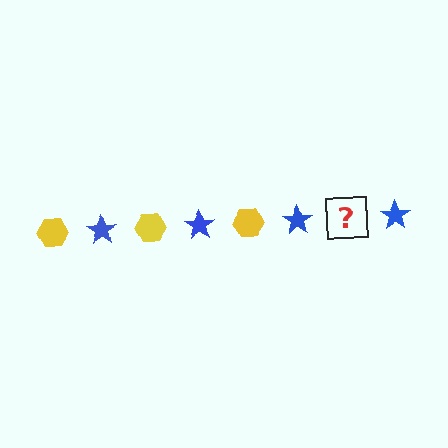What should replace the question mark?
The question mark should be replaced with a yellow hexagon.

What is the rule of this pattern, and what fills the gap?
The rule is that the pattern alternates between yellow hexagon and blue star. The gap should be filled with a yellow hexagon.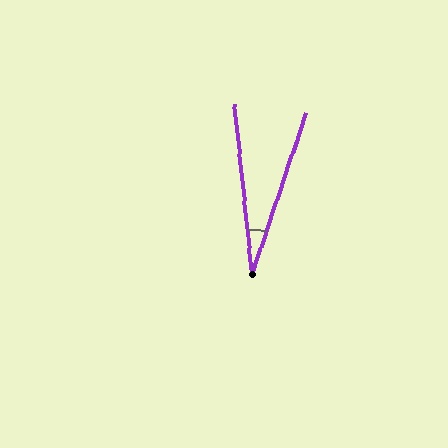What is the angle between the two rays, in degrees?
Approximately 25 degrees.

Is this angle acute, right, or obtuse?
It is acute.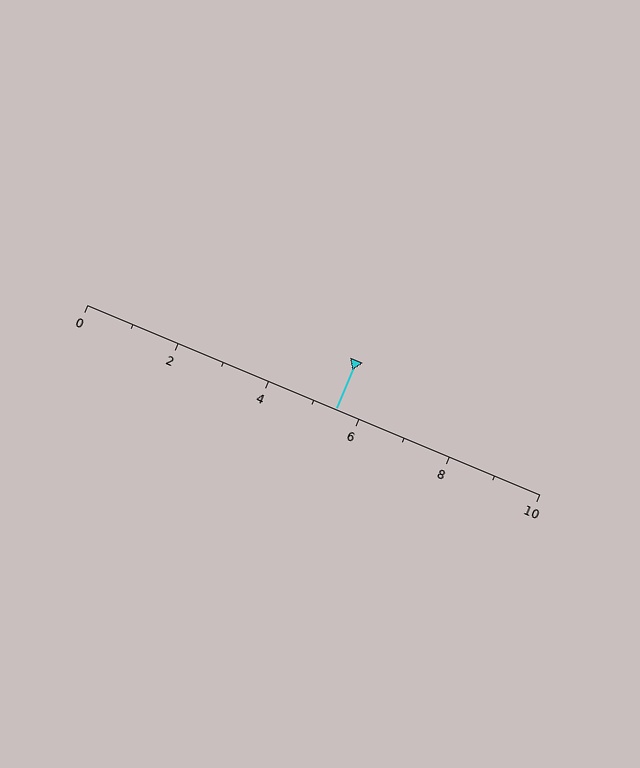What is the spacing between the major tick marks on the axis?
The major ticks are spaced 2 apart.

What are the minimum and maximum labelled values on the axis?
The axis runs from 0 to 10.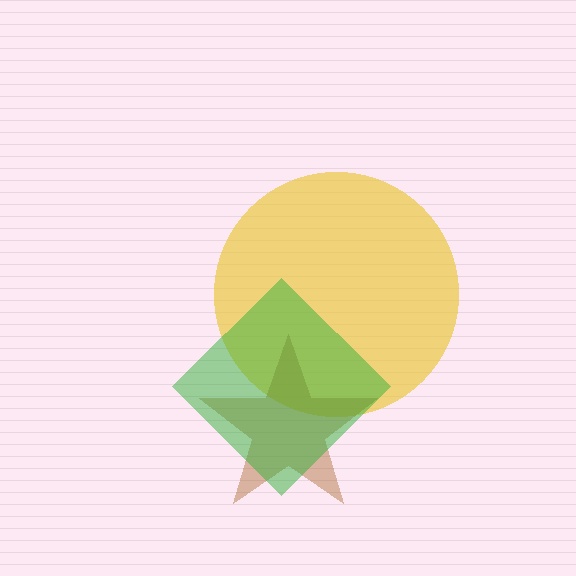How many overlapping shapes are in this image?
There are 3 overlapping shapes in the image.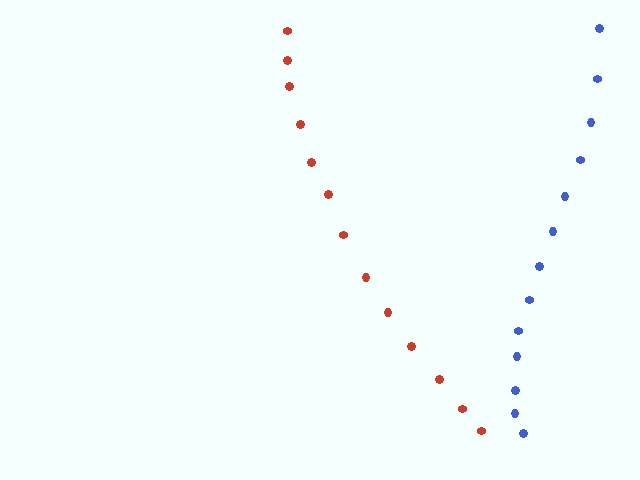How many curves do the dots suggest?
There are 2 distinct paths.